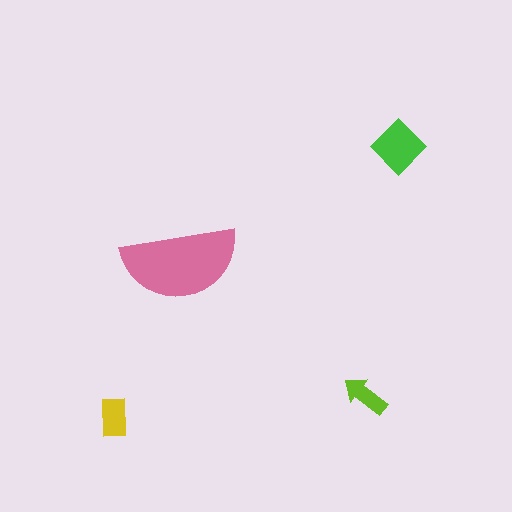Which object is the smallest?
The lime arrow.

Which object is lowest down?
The yellow rectangle is bottommost.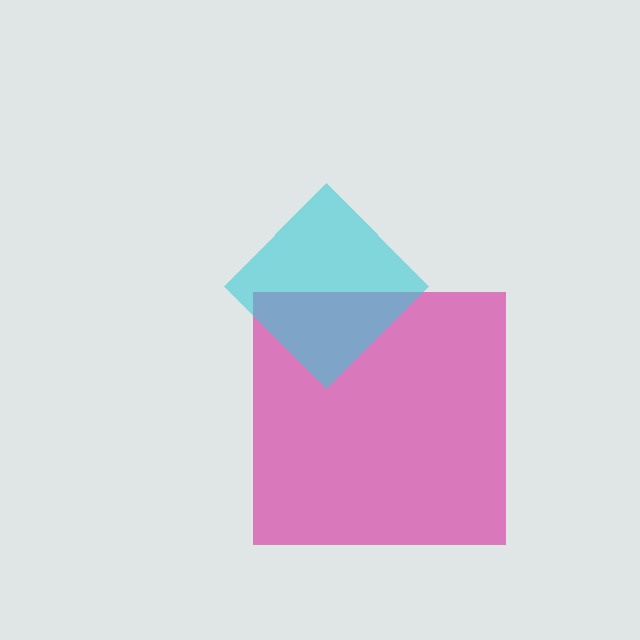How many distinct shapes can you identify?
There are 2 distinct shapes: a magenta square, a cyan diamond.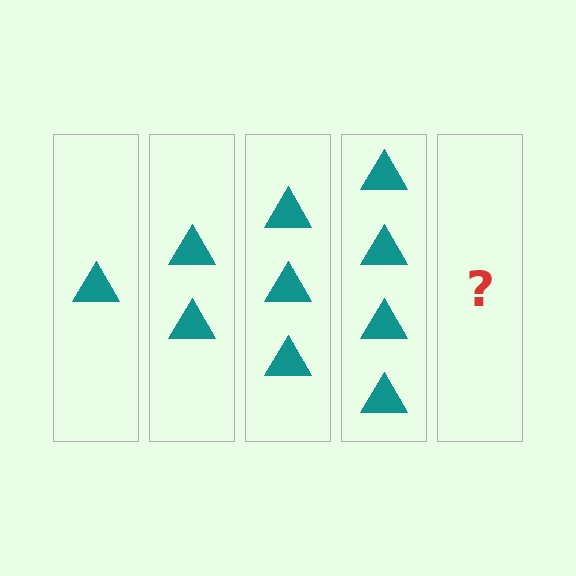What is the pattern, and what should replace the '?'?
The pattern is that each step adds one more triangle. The '?' should be 5 triangles.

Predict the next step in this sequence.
The next step is 5 triangles.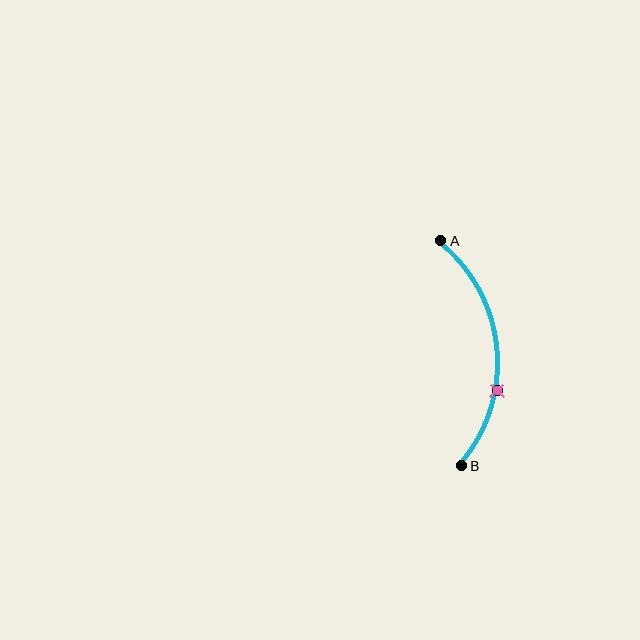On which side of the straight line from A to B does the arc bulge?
The arc bulges to the right of the straight line connecting A and B.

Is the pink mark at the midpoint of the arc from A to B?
No. The pink mark lies on the arc but is closer to endpoint B. The arc midpoint would be at the point on the curve equidistant along the arc from both A and B.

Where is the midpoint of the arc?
The arc midpoint is the point on the curve farthest from the straight line joining A and B. It sits to the right of that line.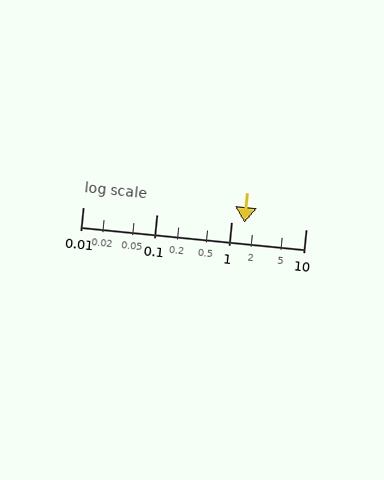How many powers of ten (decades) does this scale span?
The scale spans 3 decades, from 0.01 to 10.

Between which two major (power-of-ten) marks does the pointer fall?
The pointer is between 1 and 10.